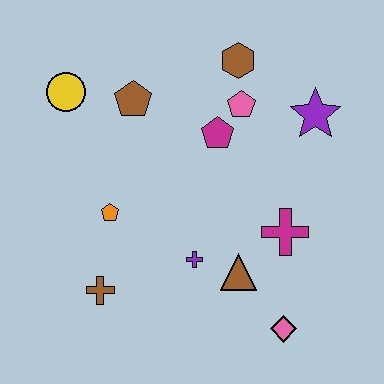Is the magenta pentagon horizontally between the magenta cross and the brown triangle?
No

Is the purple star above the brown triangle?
Yes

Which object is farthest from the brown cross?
The purple star is farthest from the brown cross.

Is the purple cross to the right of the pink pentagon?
No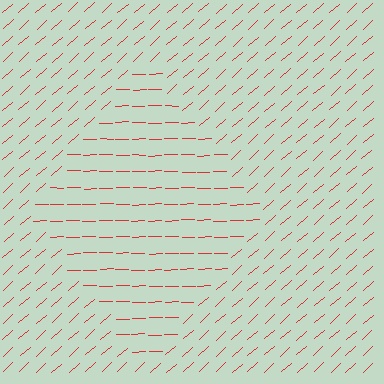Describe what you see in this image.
The image is filled with small red line segments. A diamond region in the image has lines oriented differently from the surrounding lines, creating a visible texture boundary.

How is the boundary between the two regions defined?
The boundary is defined purely by a change in line orientation (approximately 40 degrees difference). All lines are the same color and thickness.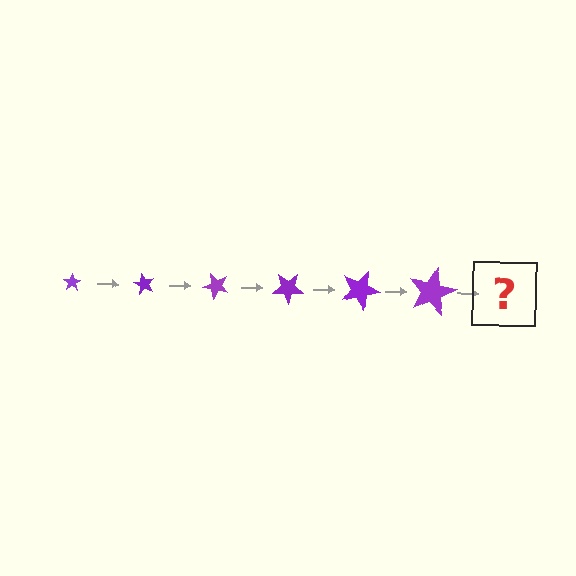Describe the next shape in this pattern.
It should be a star, larger than the previous one and rotated 360 degrees from the start.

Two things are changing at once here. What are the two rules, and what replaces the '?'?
The two rules are that the star grows larger each step and it rotates 60 degrees each step. The '?' should be a star, larger than the previous one and rotated 360 degrees from the start.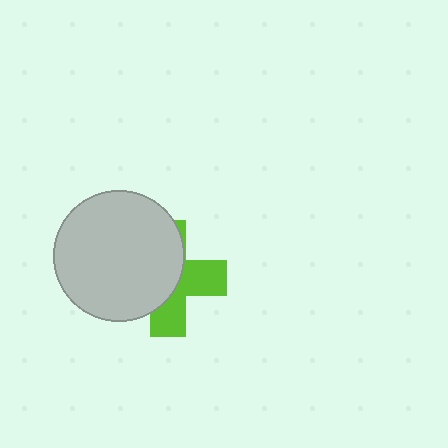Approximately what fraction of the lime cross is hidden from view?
Roughly 57% of the lime cross is hidden behind the light gray circle.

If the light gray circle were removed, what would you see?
You would see the complete lime cross.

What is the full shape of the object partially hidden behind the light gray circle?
The partially hidden object is a lime cross.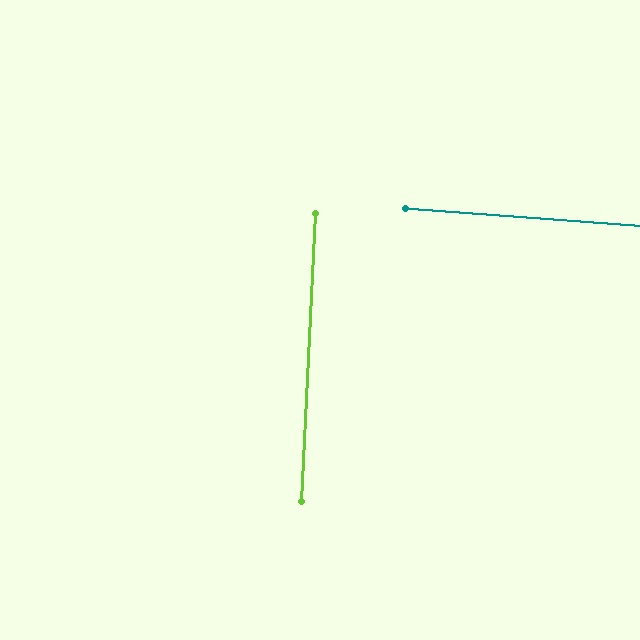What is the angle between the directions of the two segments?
Approximately 89 degrees.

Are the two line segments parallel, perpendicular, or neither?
Perpendicular — they meet at approximately 89°.